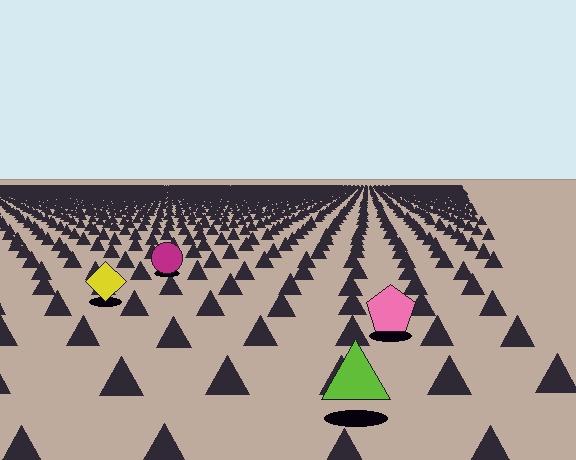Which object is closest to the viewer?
The lime triangle is closest. The texture marks near it are larger and more spread out.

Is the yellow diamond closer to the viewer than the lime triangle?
No. The lime triangle is closer — you can tell from the texture gradient: the ground texture is coarser near it.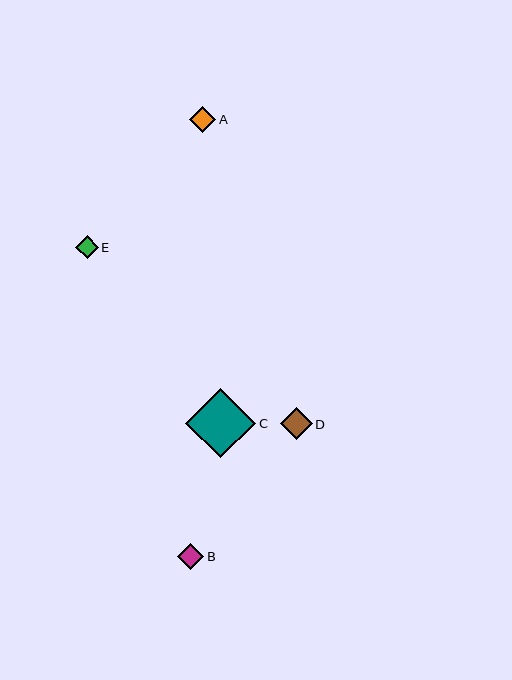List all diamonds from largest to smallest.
From largest to smallest: C, D, B, A, E.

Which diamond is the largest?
Diamond C is the largest with a size of approximately 70 pixels.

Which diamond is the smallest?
Diamond E is the smallest with a size of approximately 23 pixels.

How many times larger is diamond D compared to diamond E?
Diamond D is approximately 1.4 times the size of diamond E.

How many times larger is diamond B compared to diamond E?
Diamond B is approximately 1.2 times the size of diamond E.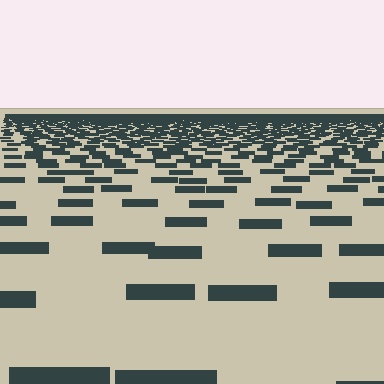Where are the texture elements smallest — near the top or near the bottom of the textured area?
Near the top.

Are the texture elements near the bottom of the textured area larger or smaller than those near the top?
Larger. Near the bottom, elements are closer to the viewer and appear at a bigger on-screen size.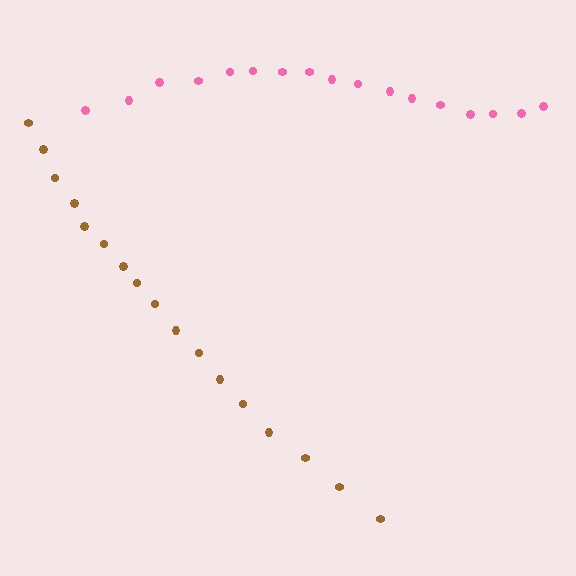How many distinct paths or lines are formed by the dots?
There are 2 distinct paths.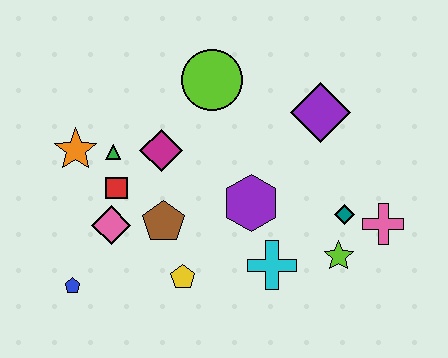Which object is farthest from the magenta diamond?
The pink cross is farthest from the magenta diamond.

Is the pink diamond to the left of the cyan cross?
Yes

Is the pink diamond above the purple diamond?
No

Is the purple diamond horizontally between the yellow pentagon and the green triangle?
No